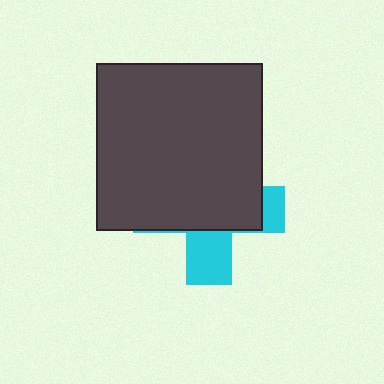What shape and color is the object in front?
The object in front is a dark gray square.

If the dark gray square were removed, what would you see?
You would see the complete cyan cross.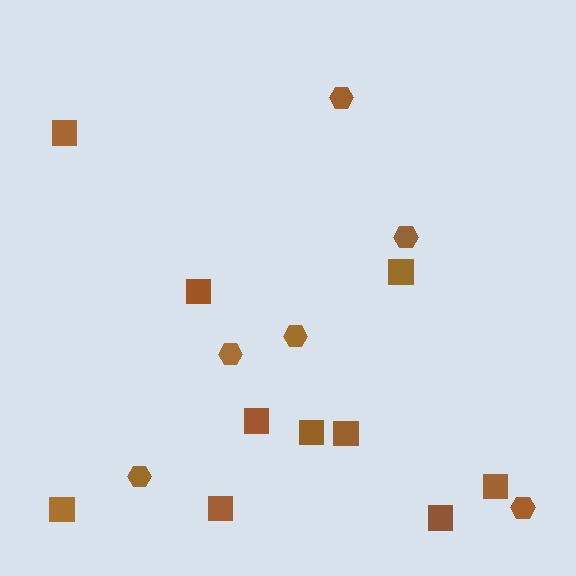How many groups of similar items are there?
There are 2 groups: one group of hexagons (6) and one group of squares (10).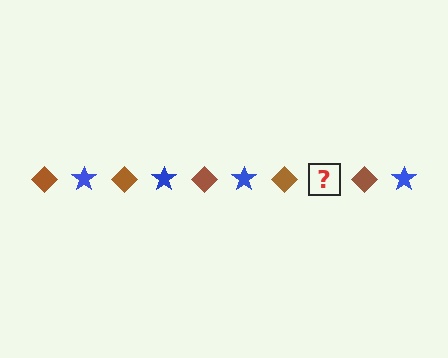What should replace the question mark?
The question mark should be replaced with a blue star.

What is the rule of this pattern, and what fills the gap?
The rule is that the pattern alternates between brown diamond and blue star. The gap should be filled with a blue star.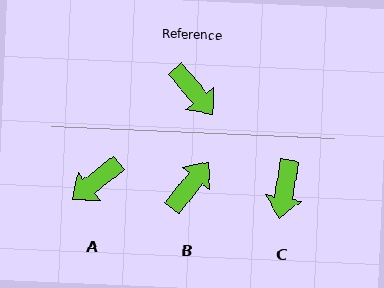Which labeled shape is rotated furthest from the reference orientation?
B, about 102 degrees away.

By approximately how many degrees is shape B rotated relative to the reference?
Approximately 102 degrees counter-clockwise.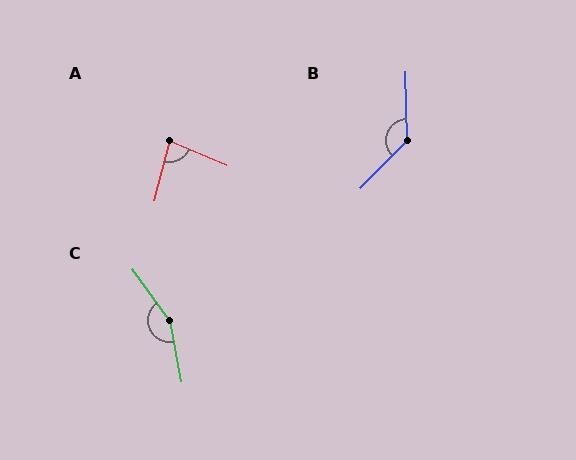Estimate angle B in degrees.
Approximately 135 degrees.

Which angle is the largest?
C, at approximately 154 degrees.